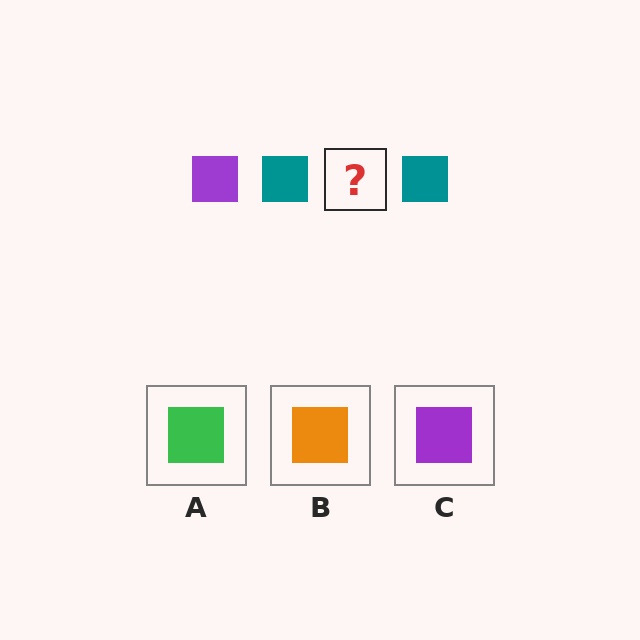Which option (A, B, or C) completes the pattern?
C.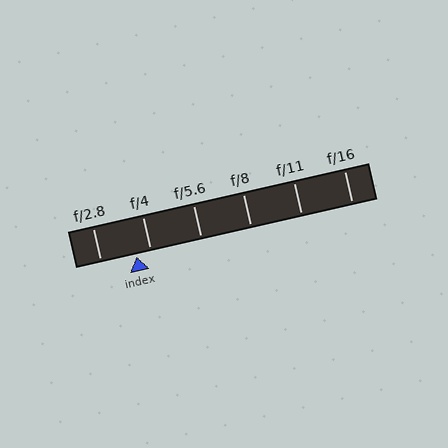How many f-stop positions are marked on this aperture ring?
There are 6 f-stop positions marked.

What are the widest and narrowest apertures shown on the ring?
The widest aperture shown is f/2.8 and the narrowest is f/16.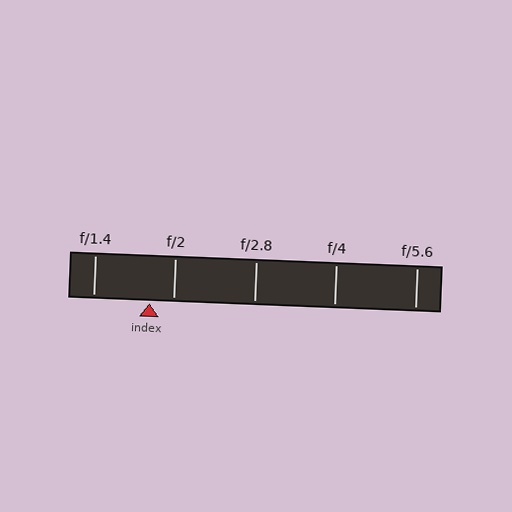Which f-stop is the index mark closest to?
The index mark is closest to f/2.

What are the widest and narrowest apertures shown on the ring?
The widest aperture shown is f/1.4 and the narrowest is f/5.6.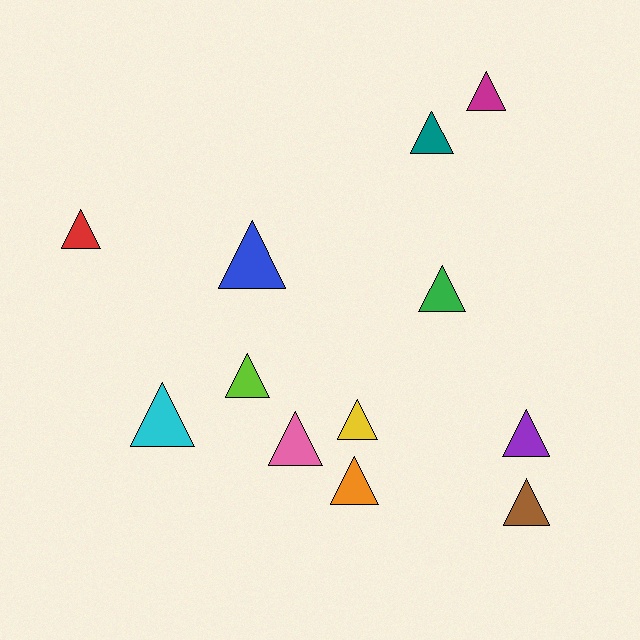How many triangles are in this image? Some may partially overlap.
There are 12 triangles.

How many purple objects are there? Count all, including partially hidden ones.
There is 1 purple object.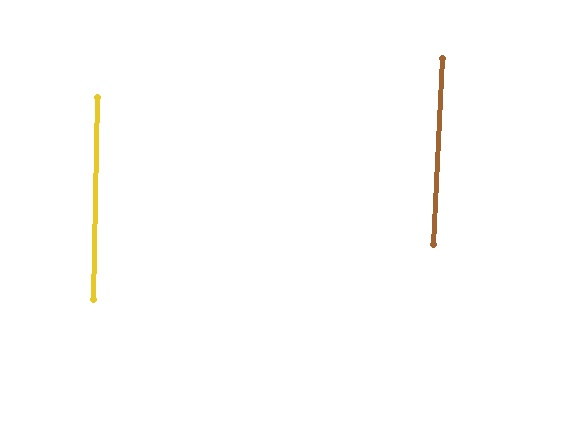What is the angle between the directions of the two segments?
Approximately 1 degree.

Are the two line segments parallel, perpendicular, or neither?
Parallel — their directions differ by only 1.5°.